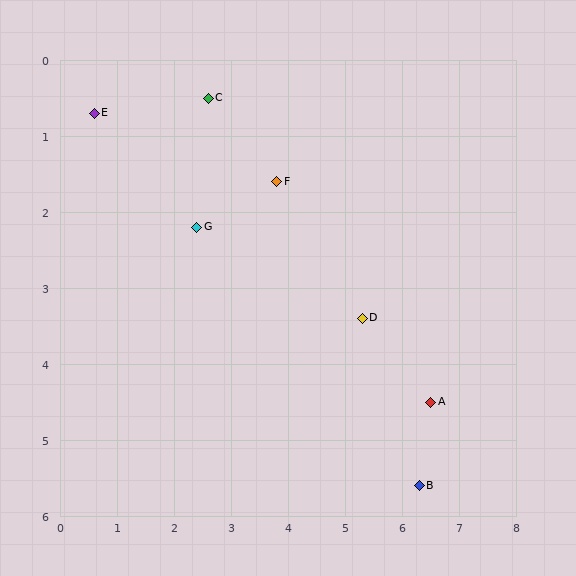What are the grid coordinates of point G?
Point G is at approximately (2.4, 2.2).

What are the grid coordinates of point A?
Point A is at approximately (6.5, 4.5).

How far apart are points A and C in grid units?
Points A and C are about 5.6 grid units apart.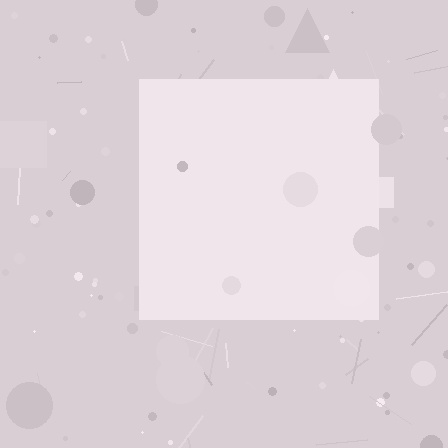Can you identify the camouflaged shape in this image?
The camouflaged shape is a square.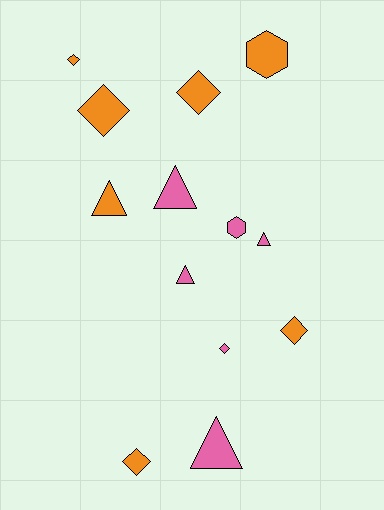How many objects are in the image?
There are 13 objects.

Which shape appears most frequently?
Diamond, with 6 objects.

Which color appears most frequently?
Orange, with 7 objects.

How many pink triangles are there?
There are 4 pink triangles.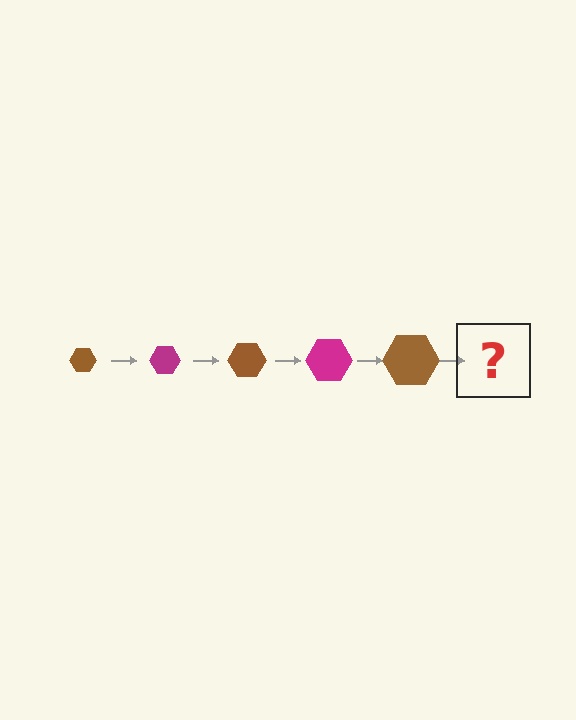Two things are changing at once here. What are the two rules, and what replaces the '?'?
The two rules are that the hexagon grows larger each step and the color cycles through brown and magenta. The '?' should be a magenta hexagon, larger than the previous one.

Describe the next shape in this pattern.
It should be a magenta hexagon, larger than the previous one.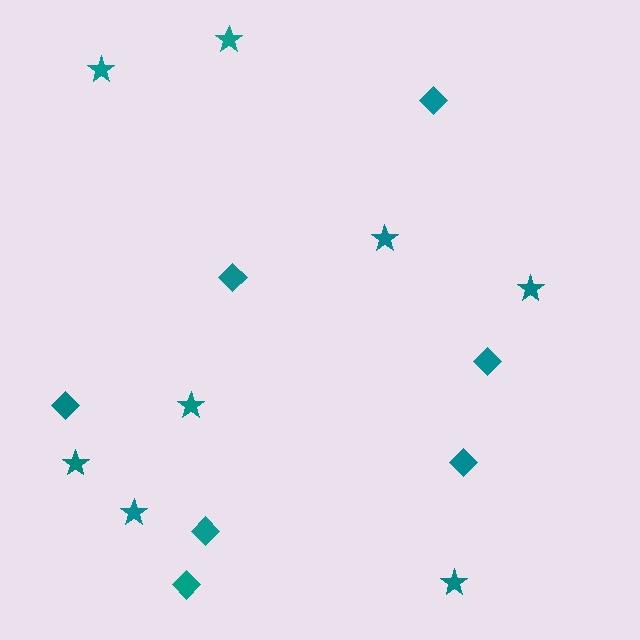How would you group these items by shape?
There are 2 groups: one group of stars (8) and one group of diamonds (7).